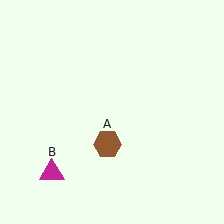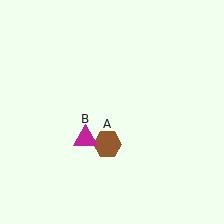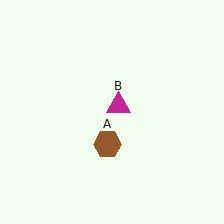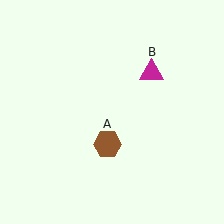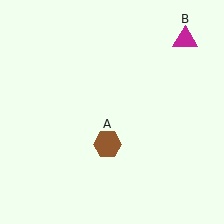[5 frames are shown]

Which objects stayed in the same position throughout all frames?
Brown hexagon (object A) remained stationary.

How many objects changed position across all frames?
1 object changed position: magenta triangle (object B).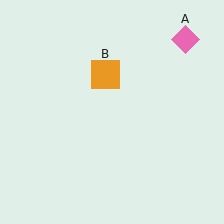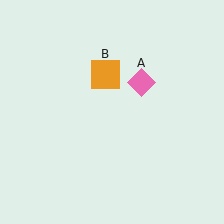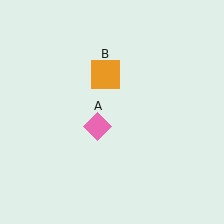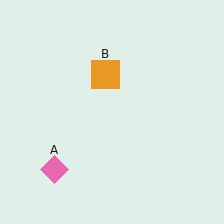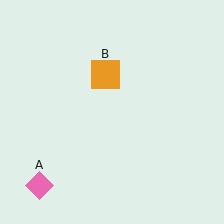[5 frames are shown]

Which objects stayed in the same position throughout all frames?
Orange square (object B) remained stationary.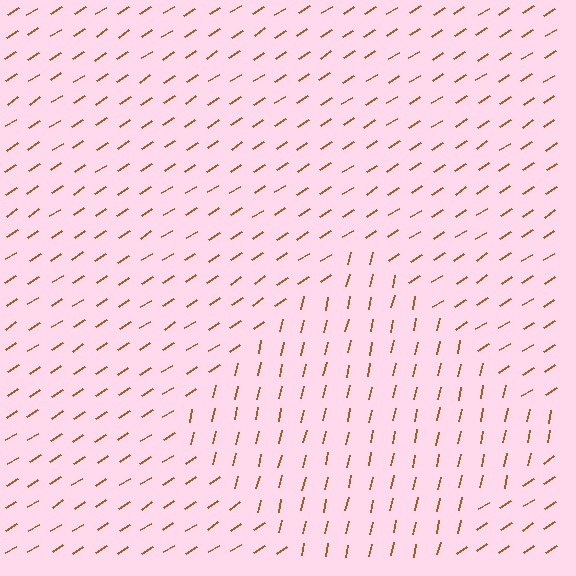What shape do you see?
I see a diamond.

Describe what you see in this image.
The image is filled with small brown line segments. A diamond region in the image has lines oriented differently from the surrounding lines, creating a visible texture boundary.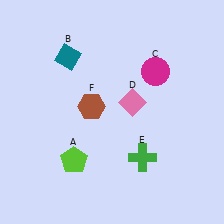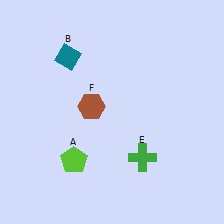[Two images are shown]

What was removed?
The magenta circle (C), the pink diamond (D) were removed in Image 2.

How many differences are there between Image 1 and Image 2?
There are 2 differences between the two images.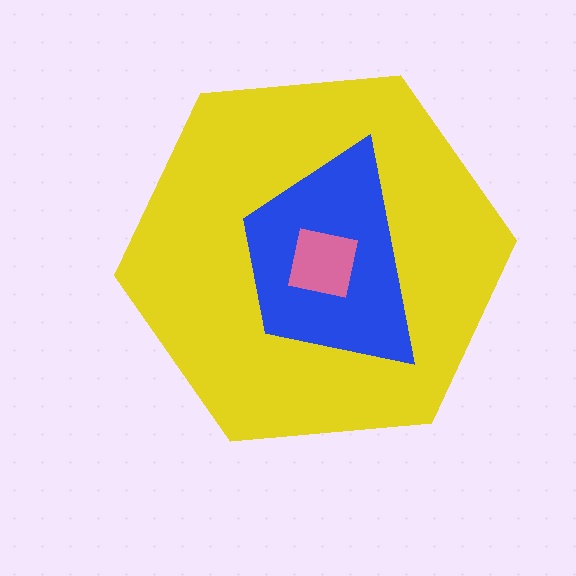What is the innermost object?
The pink square.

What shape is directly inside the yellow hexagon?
The blue trapezoid.